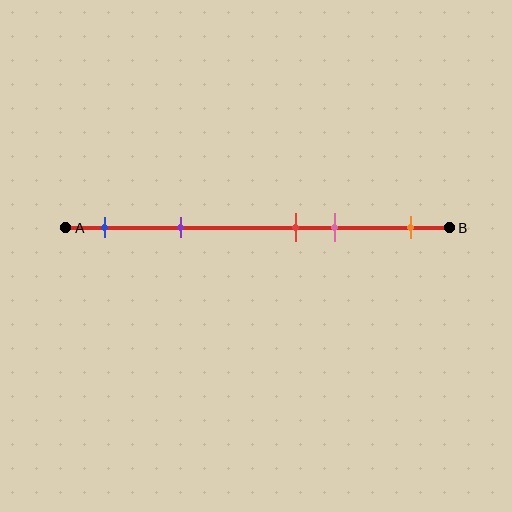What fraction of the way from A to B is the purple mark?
The purple mark is approximately 30% (0.3) of the way from A to B.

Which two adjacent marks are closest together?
The red and pink marks are the closest adjacent pair.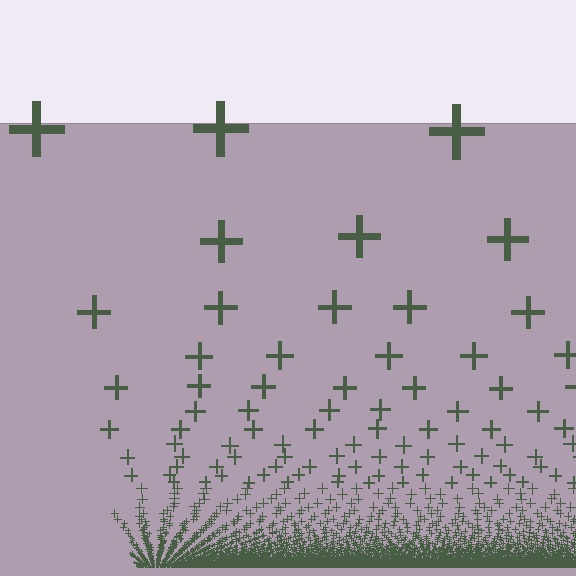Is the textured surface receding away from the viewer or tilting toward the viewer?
The surface appears to tilt toward the viewer. Texture elements get larger and sparser toward the top.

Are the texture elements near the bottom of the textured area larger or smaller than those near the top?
Smaller. The gradient is inverted — elements near the bottom are smaller and denser.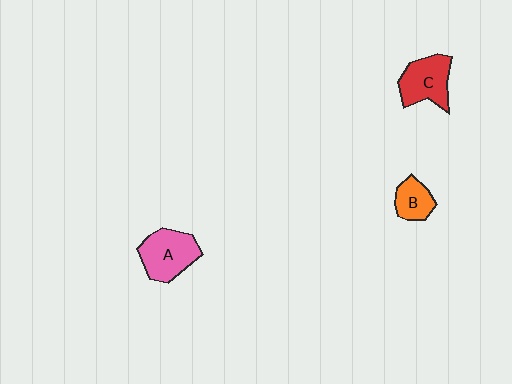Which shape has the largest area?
Shape A (pink).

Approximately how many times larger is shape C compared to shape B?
Approximately 1.6 times.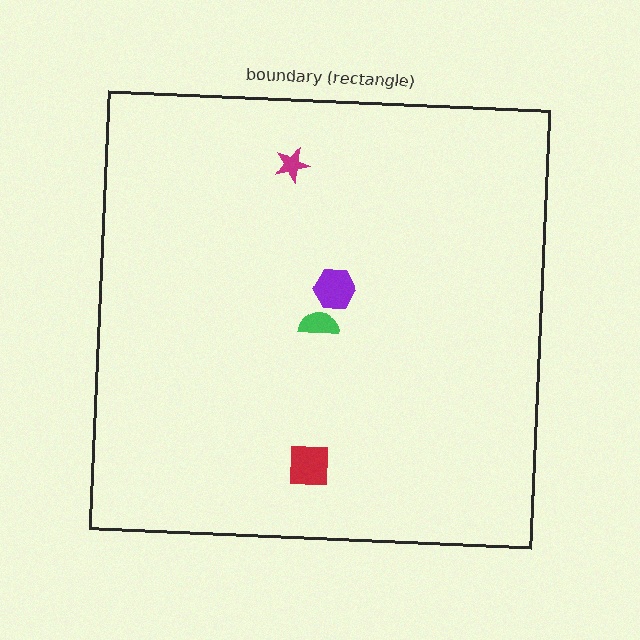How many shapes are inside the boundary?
4 inside, 0 outside.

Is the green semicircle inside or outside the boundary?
Inside.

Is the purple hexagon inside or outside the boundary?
Inside.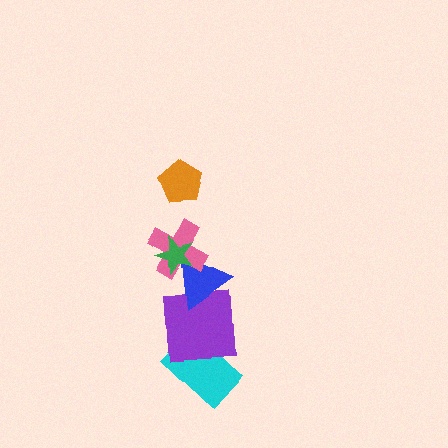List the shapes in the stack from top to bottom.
From top to bottom: the orange pentagon, the green star, the pink cross, the blue triangle, the purple square, the cyan rectangle.